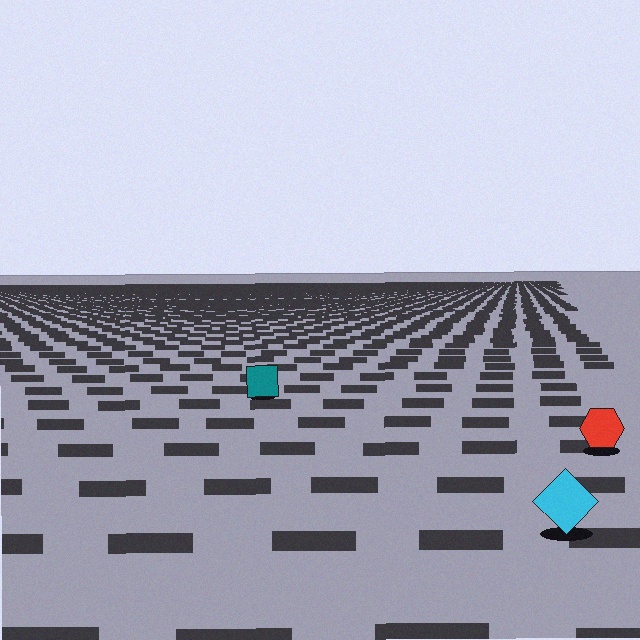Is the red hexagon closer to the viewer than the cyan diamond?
No. The cyan diamond is closer — you can tell from the texture gradient: the ground texture is coarser near it.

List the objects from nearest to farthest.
From nearest to farthest: the cyan diamond, the red hexagon, the teal square.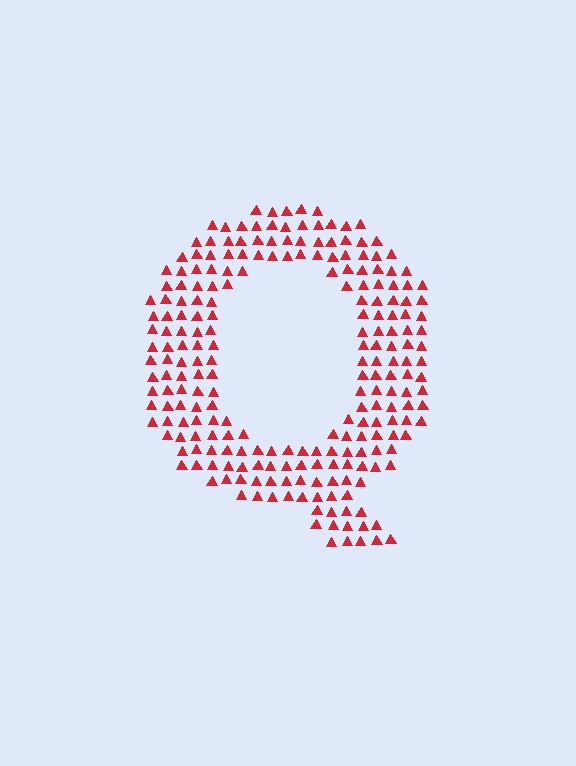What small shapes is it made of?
It is made of small triangles.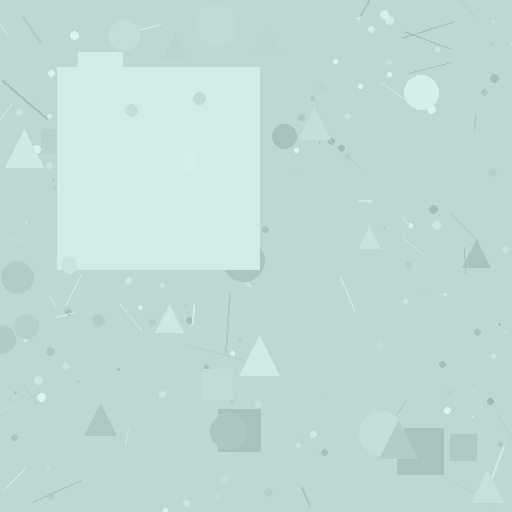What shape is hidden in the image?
A square is hidden in the image.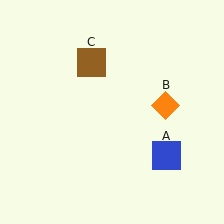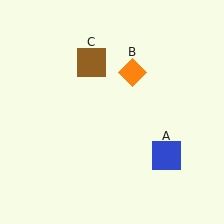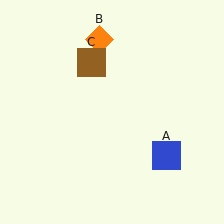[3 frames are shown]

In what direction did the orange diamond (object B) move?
The orange diamond (object B) moved up and to the left.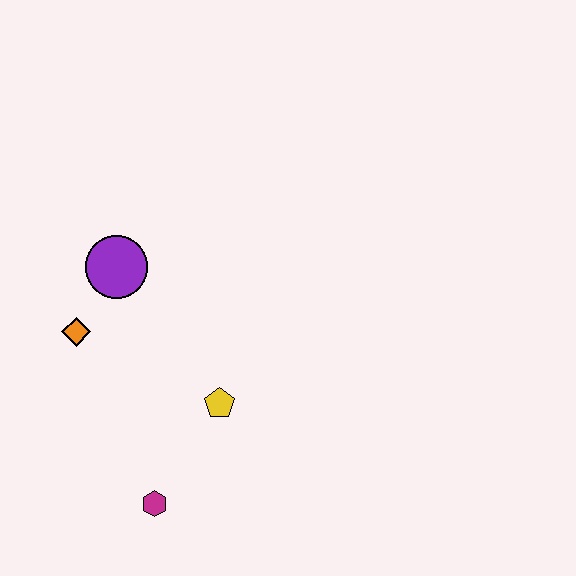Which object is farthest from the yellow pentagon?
The purple circle is farthest from the yellow pentagon.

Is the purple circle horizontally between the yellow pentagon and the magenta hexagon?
No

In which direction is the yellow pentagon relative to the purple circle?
The yellow pentagon is below the purple circle.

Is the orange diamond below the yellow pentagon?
No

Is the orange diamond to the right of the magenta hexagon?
No